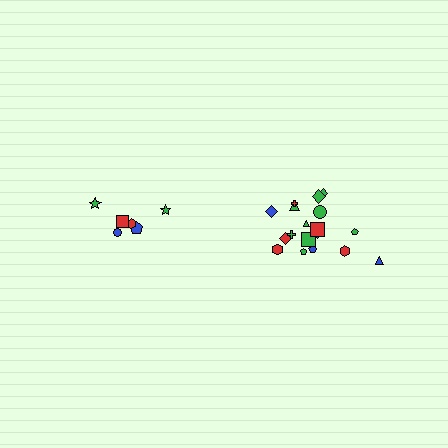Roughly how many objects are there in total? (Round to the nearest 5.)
Roughly 25 objects in total.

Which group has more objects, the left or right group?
The right group.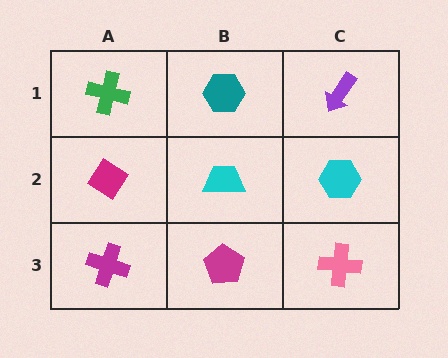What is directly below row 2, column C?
A pink cross.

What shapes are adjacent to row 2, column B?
A teal hexagon (row 1, column B), a magenta pentagon (row 3, column B), a magenta diamond (row 2, column A), a cyan hexagon (row 2, column C).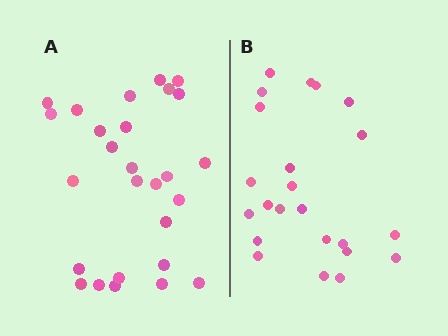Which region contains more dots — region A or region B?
Region A (the left region) has more dots.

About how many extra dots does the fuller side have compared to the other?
Region A has about 4 more dots than region B.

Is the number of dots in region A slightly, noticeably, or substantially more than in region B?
Region A has only slightly more — the two regions are fairly close. The ratio is roughly 1.2 to 1.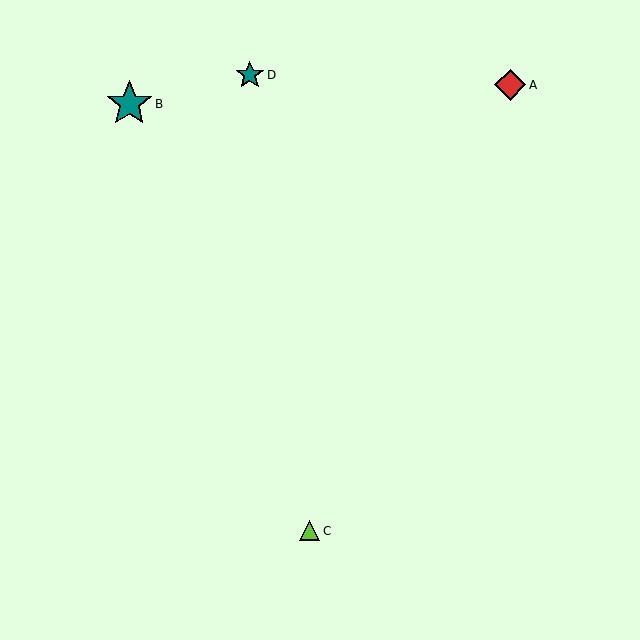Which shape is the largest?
The teal star (labeled B) is the largest.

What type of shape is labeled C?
Shape C is a lime triangle.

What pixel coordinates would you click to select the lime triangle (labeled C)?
Click at (309, 531) to select the lime triangle C.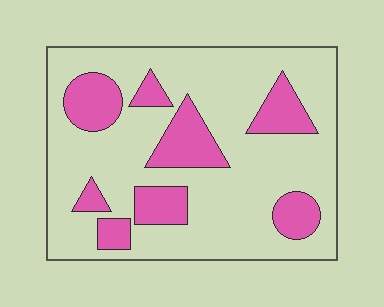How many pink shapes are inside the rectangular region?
8.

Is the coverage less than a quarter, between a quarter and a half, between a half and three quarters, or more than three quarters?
Less than a quarter.